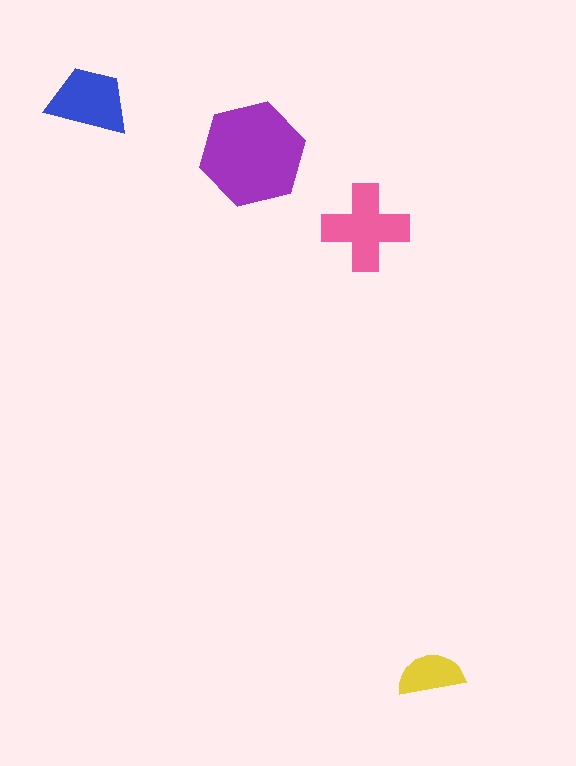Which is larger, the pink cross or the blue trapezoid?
The pink cross.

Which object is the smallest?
The yellow semicircle.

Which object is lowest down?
The yellow semicircle is bottommost.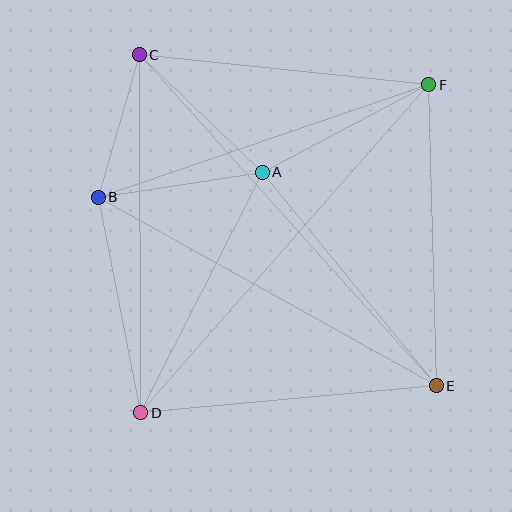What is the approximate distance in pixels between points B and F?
The distance between B and F is approximately 349 pixels.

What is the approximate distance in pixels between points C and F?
The distance between C and F is approximately 291 pixels.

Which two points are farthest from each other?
Points C and E are farthest from each other.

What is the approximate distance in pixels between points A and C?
The distance between A and C is approximately 170 pixels.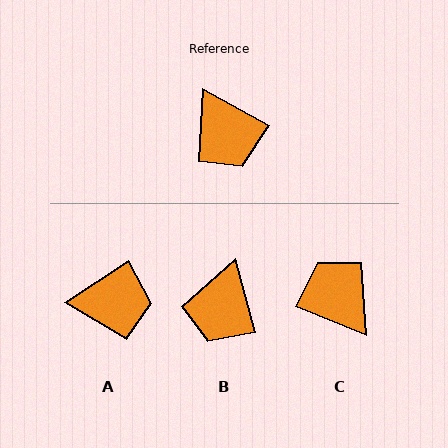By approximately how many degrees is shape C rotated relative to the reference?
Approximately 173 degrees clockwise.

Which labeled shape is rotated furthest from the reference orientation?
C, about 173 degrees away.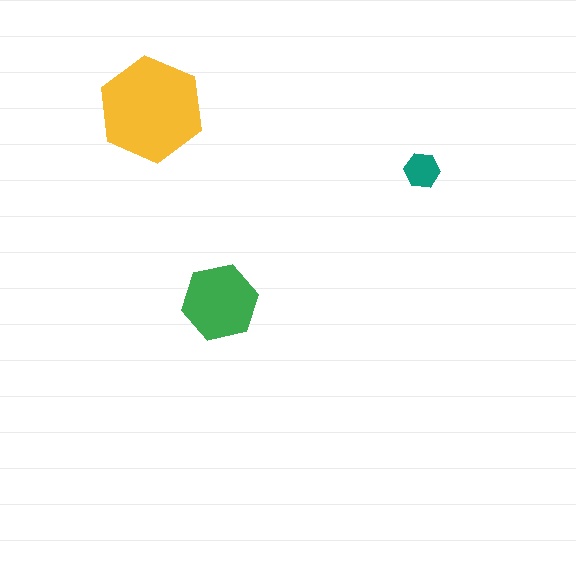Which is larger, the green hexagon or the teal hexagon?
The green one.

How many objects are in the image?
There are 3 objects in the image.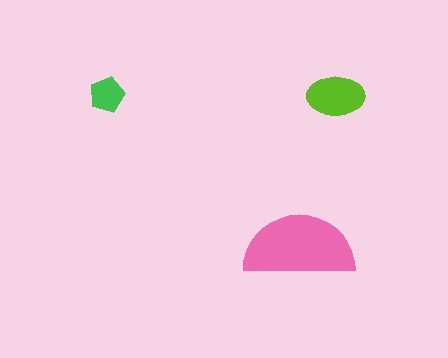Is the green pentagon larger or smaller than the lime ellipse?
Smaller.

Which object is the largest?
The pink semicircle.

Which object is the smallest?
The green pentagon.